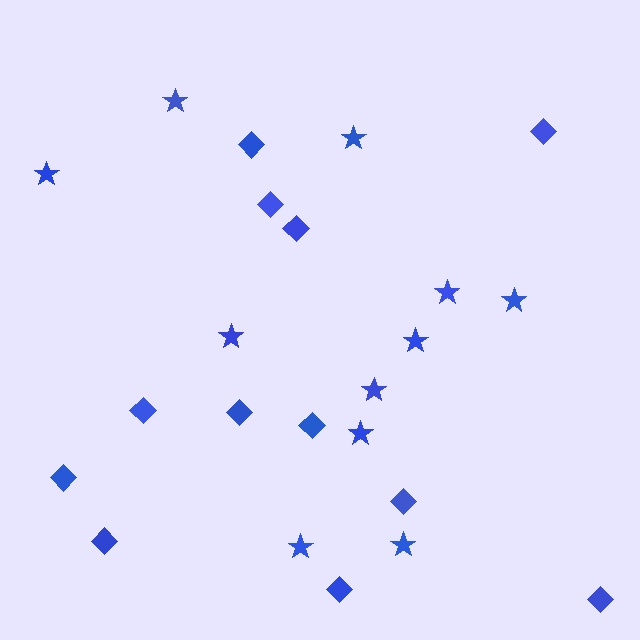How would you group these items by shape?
There are 2 groups: one group of stars (11) and one group of diamonds (12).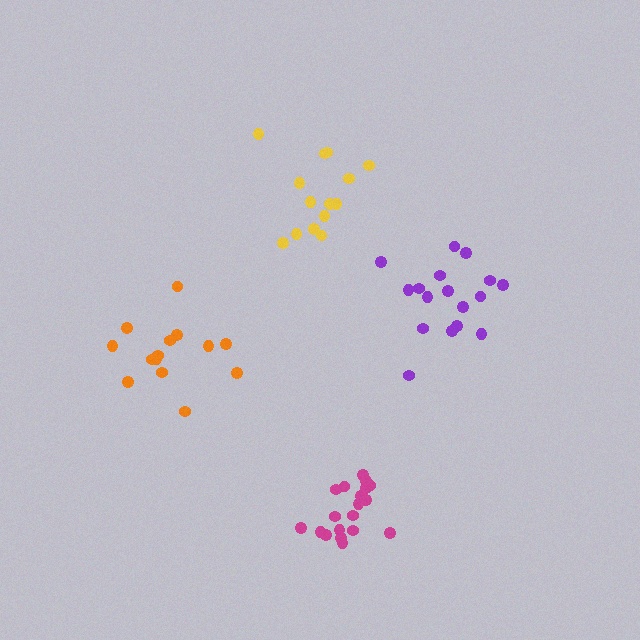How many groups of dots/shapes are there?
There are 4 groups.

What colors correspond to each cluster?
The clusters are colored: magenta, yellow, purple, orange.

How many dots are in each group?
Group 1: 19 dots, Group 2: 14 dots, Group 3: 17 dots, Group 4: 14 dots (64 total).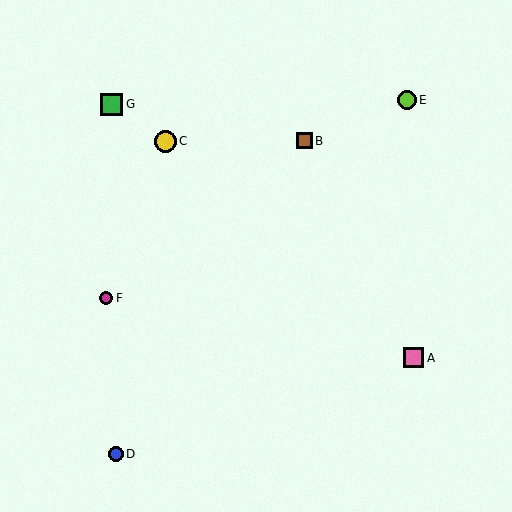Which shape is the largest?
The green square (labeled G) is the largest.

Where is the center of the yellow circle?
The center of the yellow circle is at (165, 141).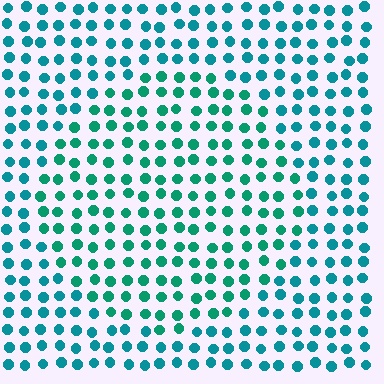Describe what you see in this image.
The image is filled with small teal elements in a uniform arrangement. A circle-shaped region is visible where the elements are tinted to a slightly different hue, forming a subtle color boundary.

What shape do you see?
I see a circle.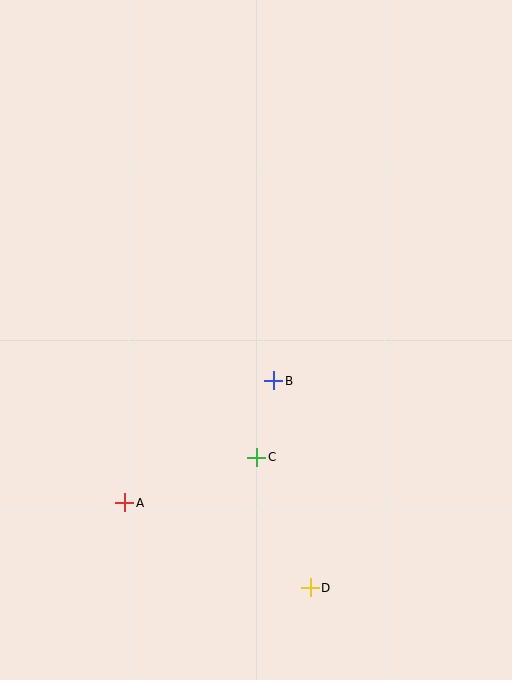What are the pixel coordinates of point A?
Point A is at (125, 503).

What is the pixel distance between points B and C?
The distance between B and C is 78 pixels.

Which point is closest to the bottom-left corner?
Point A is closest to the bottom-left corner.